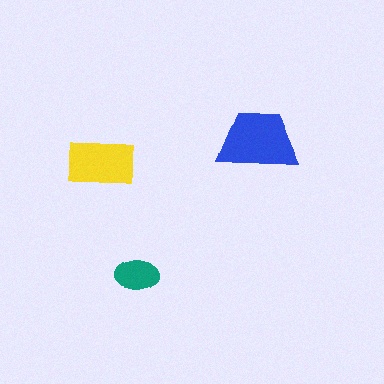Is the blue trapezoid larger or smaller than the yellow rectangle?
Larger.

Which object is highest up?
The blue trapezoid is topmost.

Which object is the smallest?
The teal ellipse.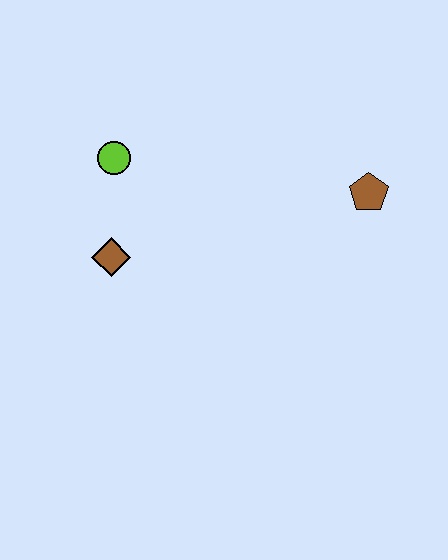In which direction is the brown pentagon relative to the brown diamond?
The brown pentagon is to the right of the brown diamond.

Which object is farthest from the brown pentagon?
The brown diamond is farthest from the brown pentagon.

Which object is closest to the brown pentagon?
The lime circle is closest to the brown pentagon.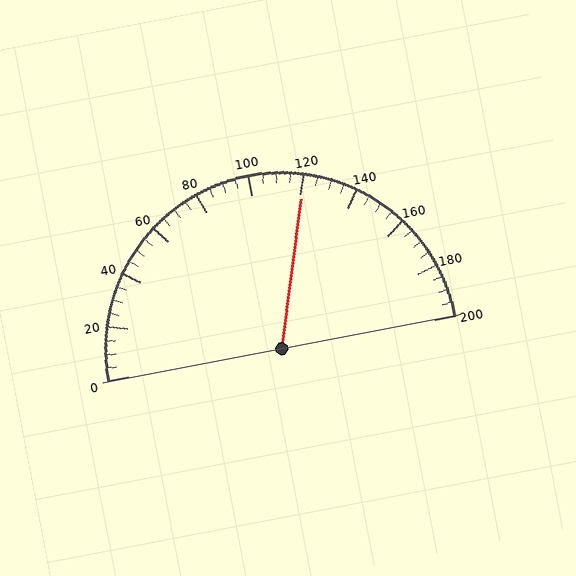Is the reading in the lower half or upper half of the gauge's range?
The reading is in the upper half of the range (0 to 200).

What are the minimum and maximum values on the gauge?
The gauge ranges from 0 to 200.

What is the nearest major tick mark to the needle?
The nearest major tick mark is 120.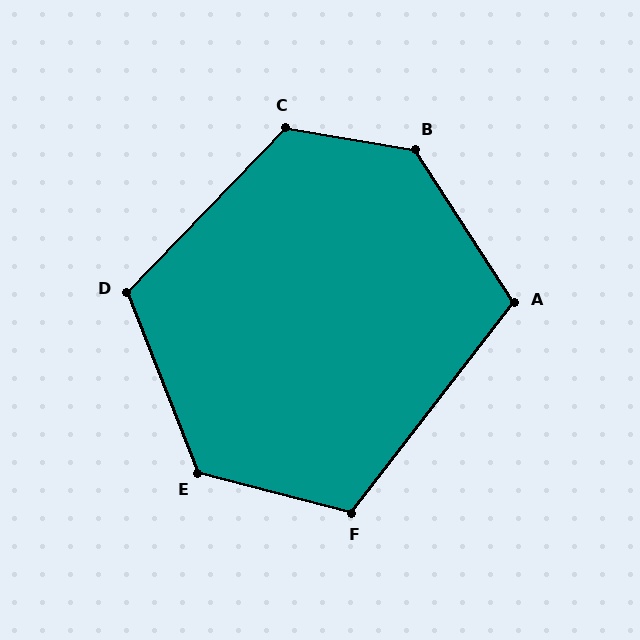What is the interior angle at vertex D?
Approximately 114 degrees (obtuse).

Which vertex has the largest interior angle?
B, at approximately 133 degrees.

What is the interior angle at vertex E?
Approximately 126 degrees (obtuse).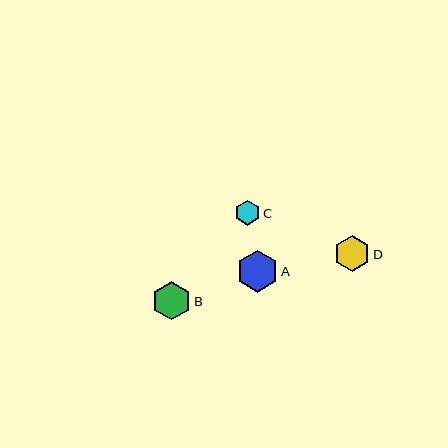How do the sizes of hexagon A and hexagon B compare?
Hexagon A and hexagon B are approximately the same size.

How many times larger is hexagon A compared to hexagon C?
Hexagon A is approximately 1.7 times the size of hexagon C.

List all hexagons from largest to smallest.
From largest to smallest: A, B, D, C.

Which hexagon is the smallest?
Hexagon C is the smallest with a size of approximately 25 pixels.